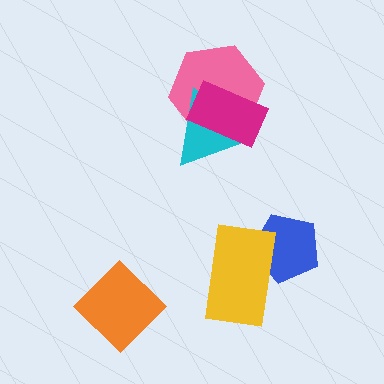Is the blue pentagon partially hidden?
Yes, it is partially covered by another shape.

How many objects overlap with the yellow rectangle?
1 object overlaps with the yellow rectangle.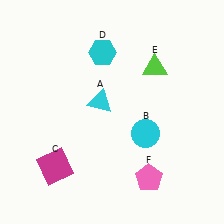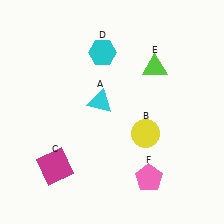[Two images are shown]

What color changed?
The circle (B) changed from cyan in Image 1 to yellow in Image 2.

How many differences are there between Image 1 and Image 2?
There is 1 difference between the two images.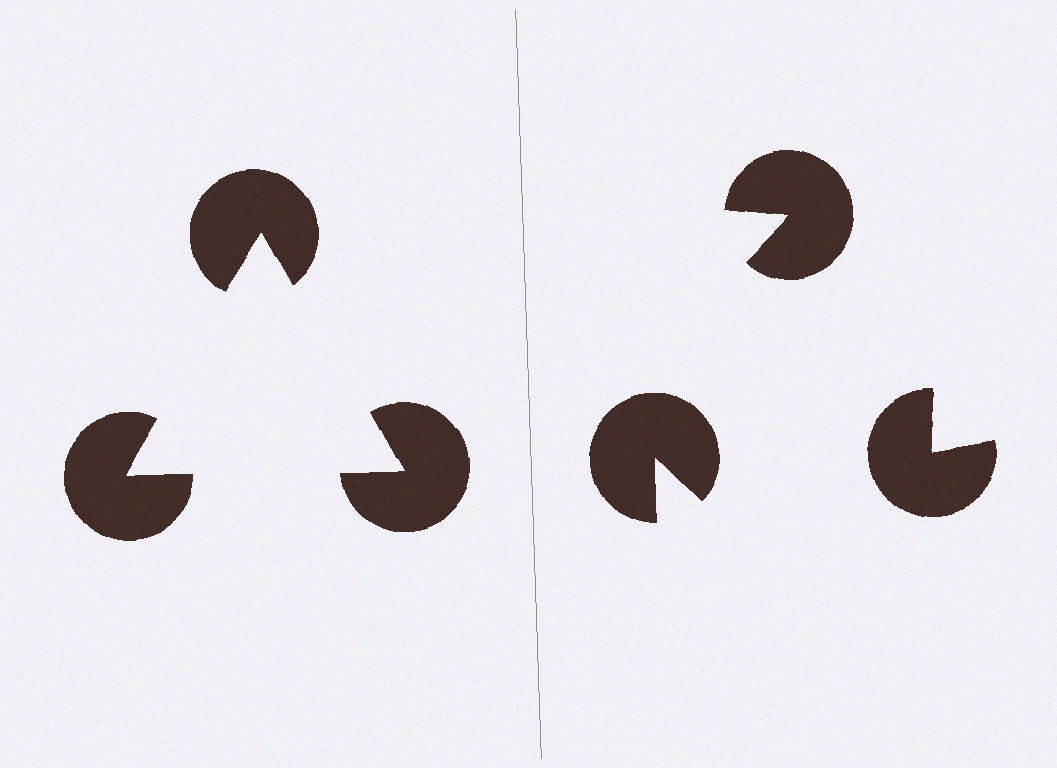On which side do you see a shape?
An illusory triangle appears on the left side. On the right side the wedge cuts are rotated, so no coherent shape forms.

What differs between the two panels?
The pac-man discs are positioned identically on both sides; only the wedge orientations differ. On the left they align to a triangle; on the right they are misaligned.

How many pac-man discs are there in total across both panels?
6 — 3 on each side.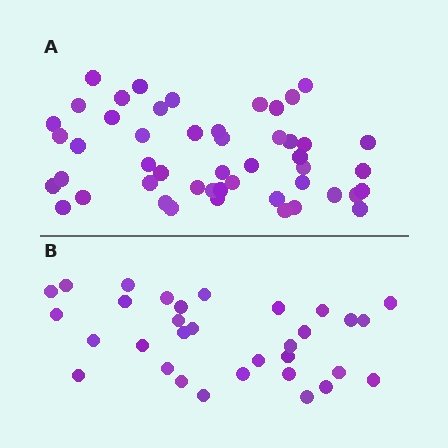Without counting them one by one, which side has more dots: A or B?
Region A (the top region) has more dots.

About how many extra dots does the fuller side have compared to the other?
Region A has approximately 15 more dots than region B.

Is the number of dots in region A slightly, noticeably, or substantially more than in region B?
Region A has substantially more. The ratio is roughly 1.5 to 1.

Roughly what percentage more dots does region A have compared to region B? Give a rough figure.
About 55% more.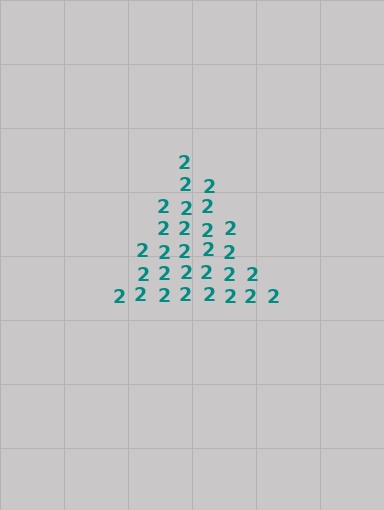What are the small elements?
The small elements are digit 2's.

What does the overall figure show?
The overall figure shows a triangle.